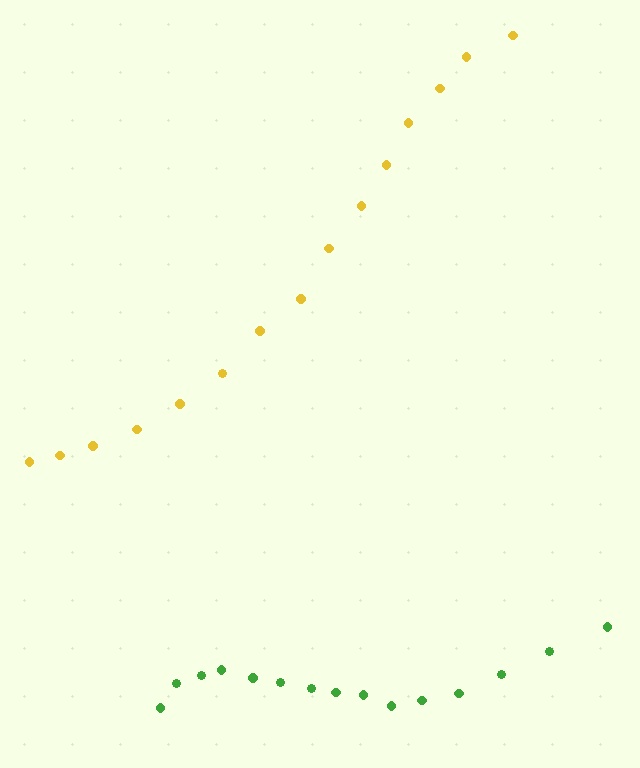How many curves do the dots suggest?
There are 2 distinct paths.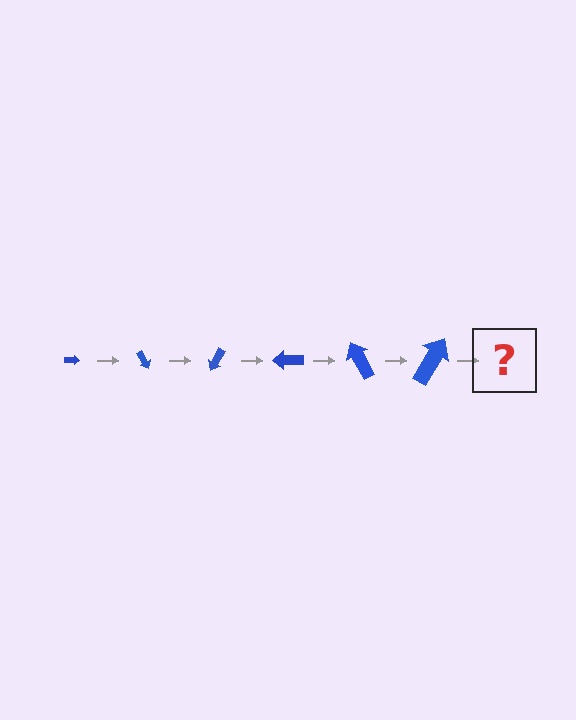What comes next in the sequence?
The next element should be an arrow, larger than the previous one and rotated 360 degrees from the start.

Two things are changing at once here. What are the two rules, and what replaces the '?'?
The two rules are that the arrow grows larger each step and it rotates 60 degrees each step. The '?' should be an arrow, larger than the previous one and rotated 360 degrees from the start.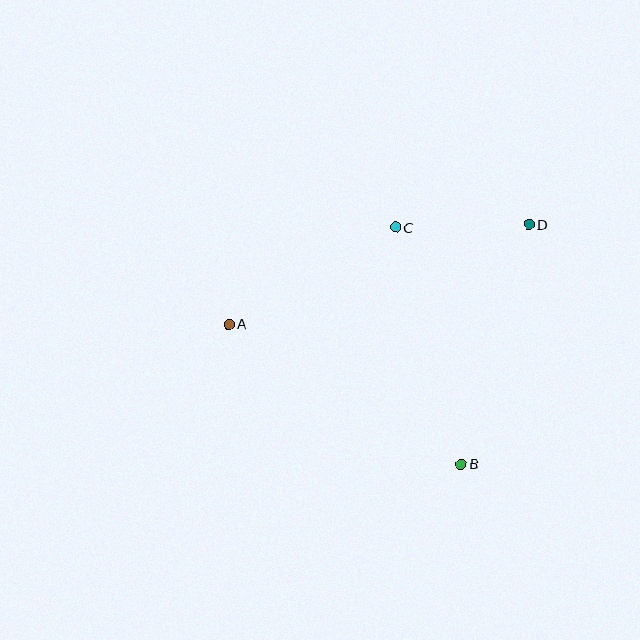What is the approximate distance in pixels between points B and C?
The distance between B and C is approximately 246 pixels.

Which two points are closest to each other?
Points C and D are closest to each other.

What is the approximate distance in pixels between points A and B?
The distance between A and B is approximately 271 pixels.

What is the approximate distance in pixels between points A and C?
The distance between A and C is approximately 193 pixels.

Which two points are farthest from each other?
Points A and D are farthest from each other.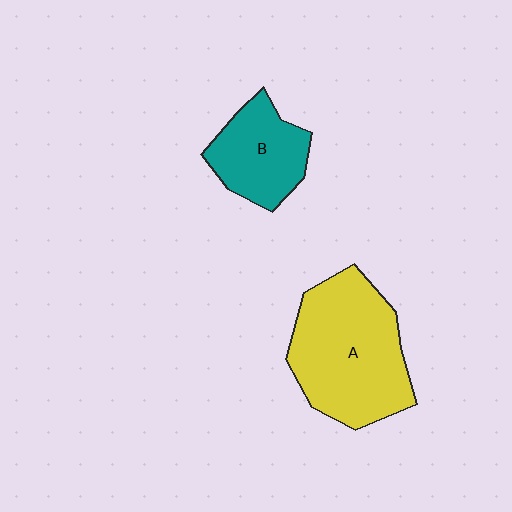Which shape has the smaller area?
Shape B (teal).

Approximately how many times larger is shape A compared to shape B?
Approximately 1.8 times.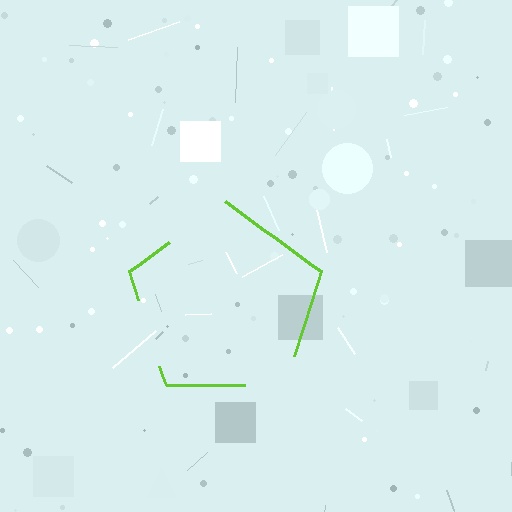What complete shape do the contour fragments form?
The contour fragments form a pentagon.